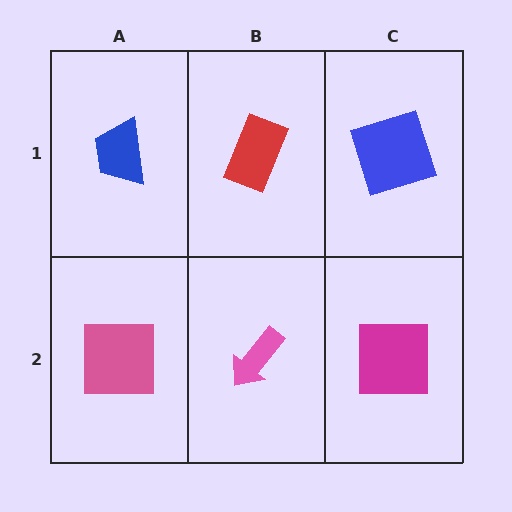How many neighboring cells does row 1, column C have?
2.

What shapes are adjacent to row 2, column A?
A blue trapezoid (row 1, column A), a pink arrow (row 2, column B).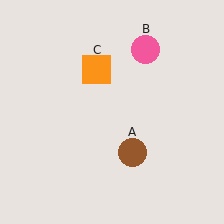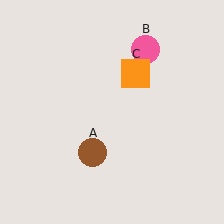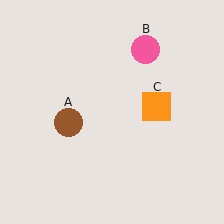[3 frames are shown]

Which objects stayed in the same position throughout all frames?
Pink circle (object B) remained stationary.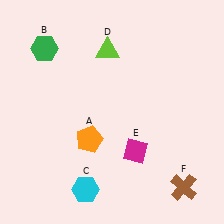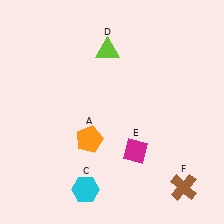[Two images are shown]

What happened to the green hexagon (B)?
The green hexagon (B) was removed in Image 2. It was in the top-left area of Image 1.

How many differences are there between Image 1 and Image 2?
There is 1 difference between the two images.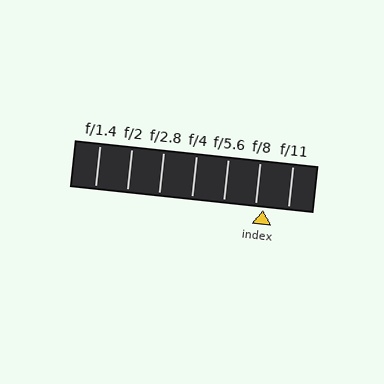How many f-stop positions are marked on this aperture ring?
There are 7 f-stop positions marked.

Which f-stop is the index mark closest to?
The index mark is closest to f/8.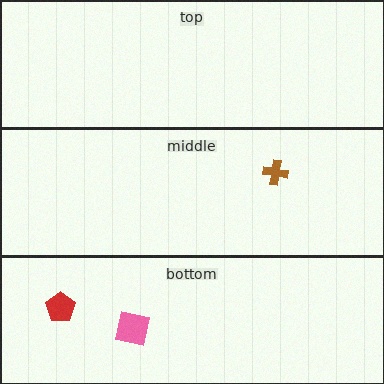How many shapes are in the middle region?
1.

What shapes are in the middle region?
The brown cross.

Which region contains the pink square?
The bottom region.